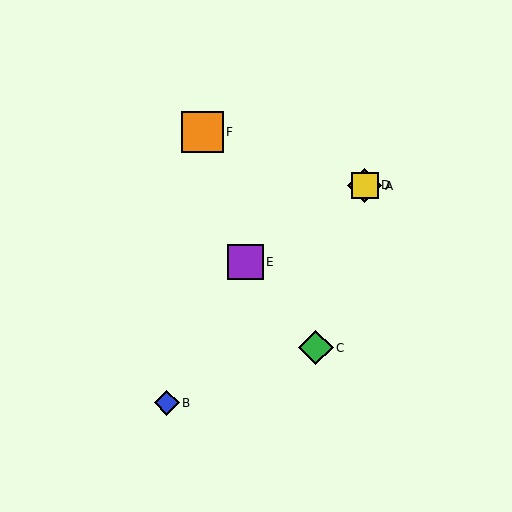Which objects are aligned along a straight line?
Objects A, B, D are aligned along a straight line.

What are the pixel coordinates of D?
Object D is at (365, 185).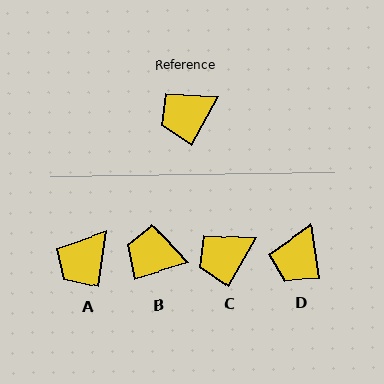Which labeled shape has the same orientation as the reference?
C.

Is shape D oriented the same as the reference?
No, it is off by about 38 degrees.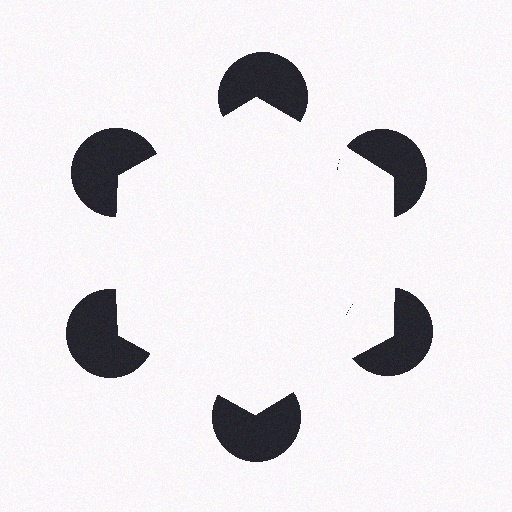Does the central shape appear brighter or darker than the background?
It typically appears slightly brighter than the background, even though no actual brightness change is drawn.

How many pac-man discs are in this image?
There are 6 — one at each vertex of the illusory hexagon.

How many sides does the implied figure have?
6 sides.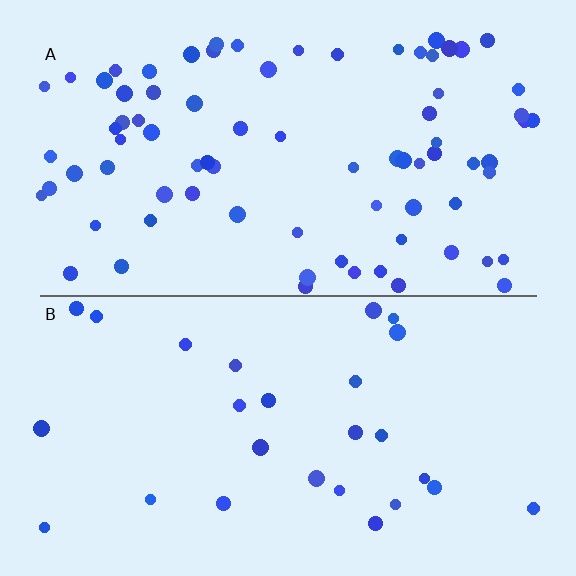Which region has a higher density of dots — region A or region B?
A (the top).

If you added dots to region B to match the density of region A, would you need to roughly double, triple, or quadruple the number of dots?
Approximately triple.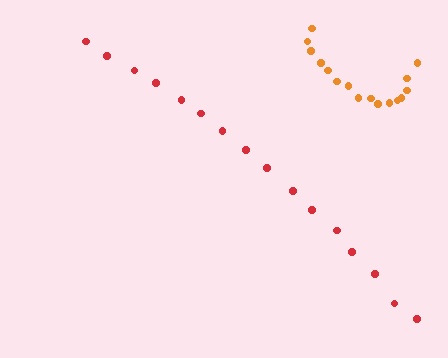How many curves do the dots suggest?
There are 2 distinct paths.